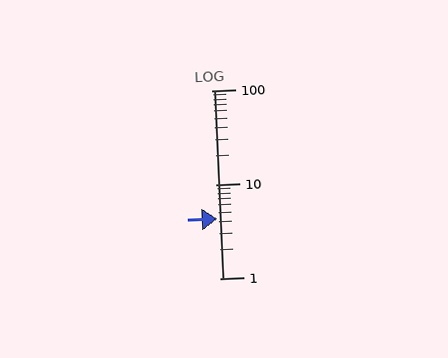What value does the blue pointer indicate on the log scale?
The pointer indicates approximately 4.3.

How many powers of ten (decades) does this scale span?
The scale spans 2 decades, from 1 to 100.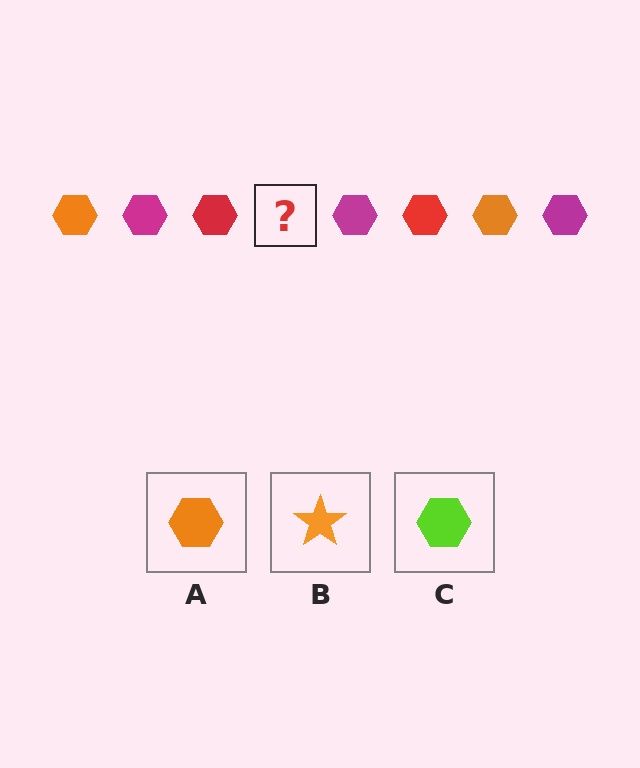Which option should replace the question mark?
Option A.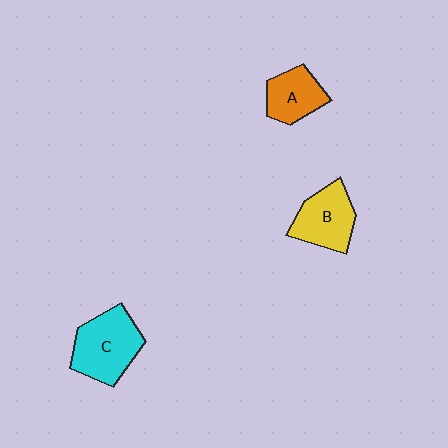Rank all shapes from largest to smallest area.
From largest to smallest: C (cyan), B (yellow), A (orange).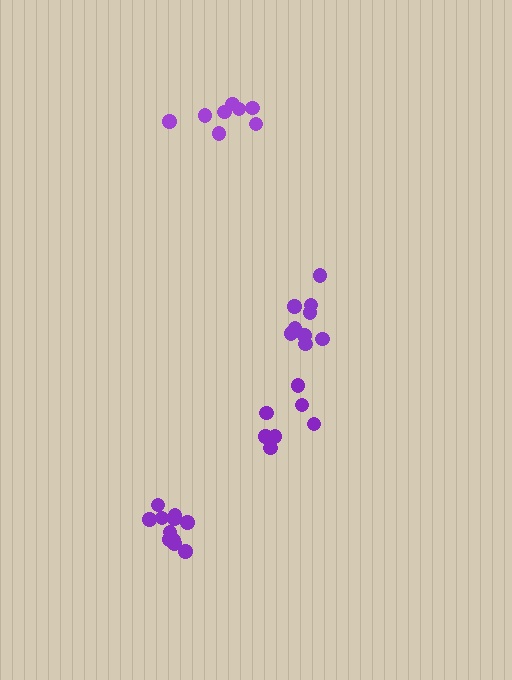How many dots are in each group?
Group 1: 9 dots, Group 2: 7 dots, Group 3: 11 dots, Group 4: 8 dots (35 total).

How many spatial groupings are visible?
There are 4 spatial groupings.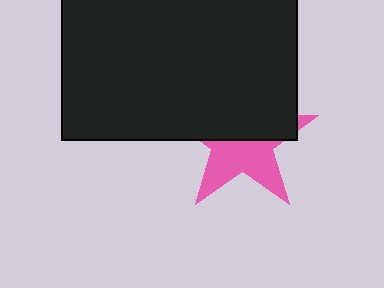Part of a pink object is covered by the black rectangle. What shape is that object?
It is a star.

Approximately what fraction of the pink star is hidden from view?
Roughly 53% of the pink star is hidden behind the black rectangle.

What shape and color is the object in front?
The object in front is a black rectangle.